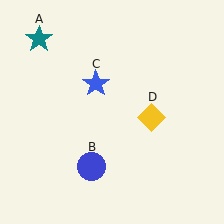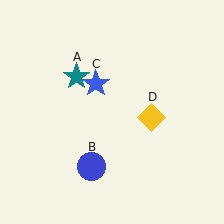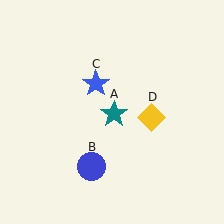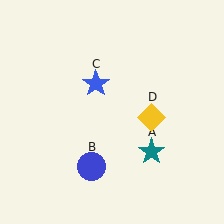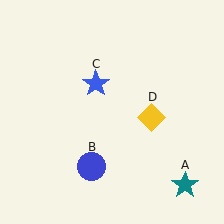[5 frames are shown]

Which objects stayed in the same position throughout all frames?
Blue circle (object B) and blue star (object C) and yellow diamond (object D) remained stationary.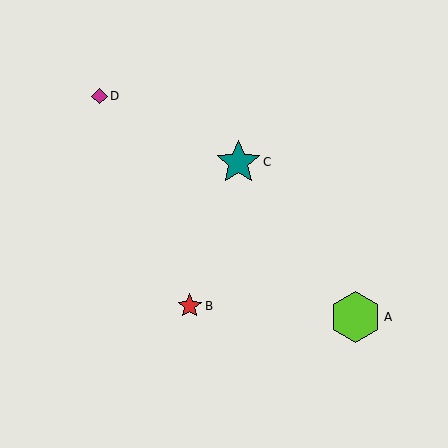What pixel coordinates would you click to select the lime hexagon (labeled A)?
Click at (356, 317) to select the lime hexagon A.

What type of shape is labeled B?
Shape B is a red star.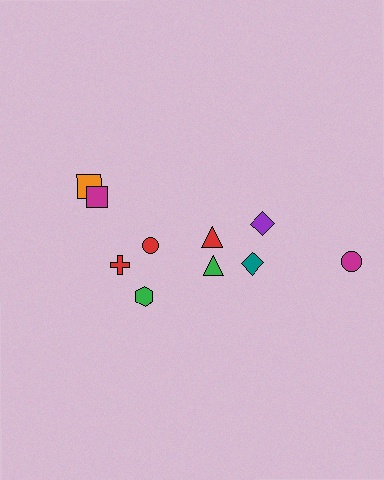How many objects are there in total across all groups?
There are 10 objects.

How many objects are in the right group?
There are 4 objects.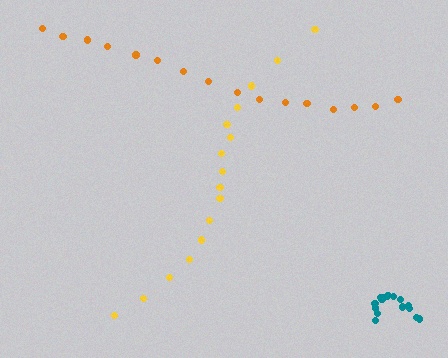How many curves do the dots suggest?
There are 3 distinct paths.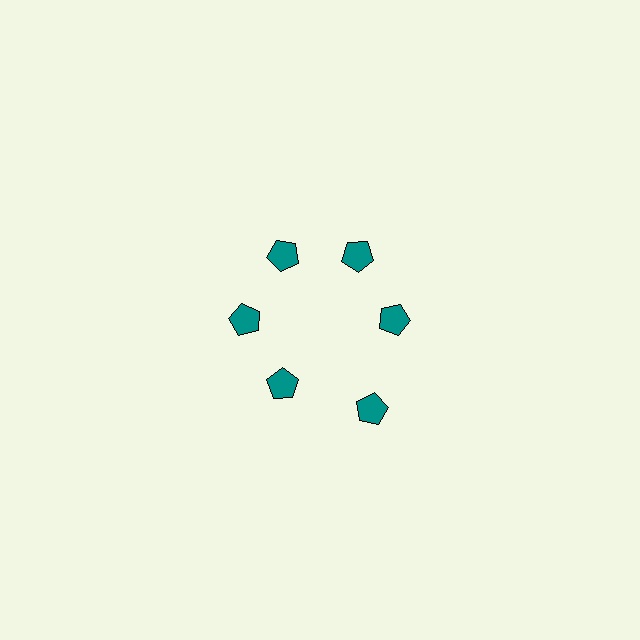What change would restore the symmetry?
The symmetry would be restored by moving it inward, back onto the ring so that all 6 pentagons sit at equal angles and equal distance from the center.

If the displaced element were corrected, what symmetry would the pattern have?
It would have 6-fold rotational symmetry — the pattern would map onto itself every 60 degrees.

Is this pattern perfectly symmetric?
No. The 6 teal pentagons are arranged in a ring, but one element near the 5 o'clock position is pushed outward from the center, breaking the 6-fold rotational symmetry.